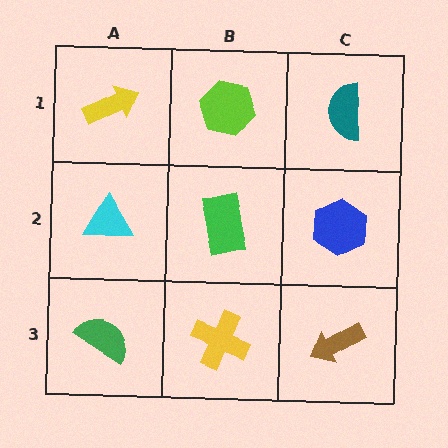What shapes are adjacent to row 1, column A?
A cyan triangle (row 2, column A), a lime hexagon (row 1, column B).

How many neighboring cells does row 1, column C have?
2.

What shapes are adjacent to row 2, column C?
A teal semicircle (row 1, column C), a brown arrow (row 3, column C), a green rectangle (row 2, column B).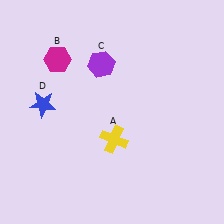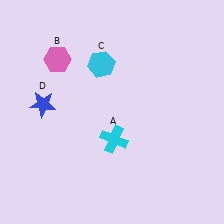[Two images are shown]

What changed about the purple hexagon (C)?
In Image 1, C is purple. In Image 2, it changed to cyan.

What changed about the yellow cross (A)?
In Image 1, A is yellow. In Image 2, it changed to cyan.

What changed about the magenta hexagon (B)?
In Image 1, B is magenta. In Image 2, it changed to pink.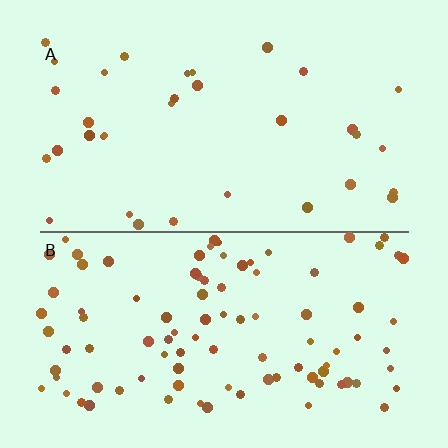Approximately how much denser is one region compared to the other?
Approximately 2.8× — region B over region A.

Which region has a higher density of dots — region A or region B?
B (the bottom).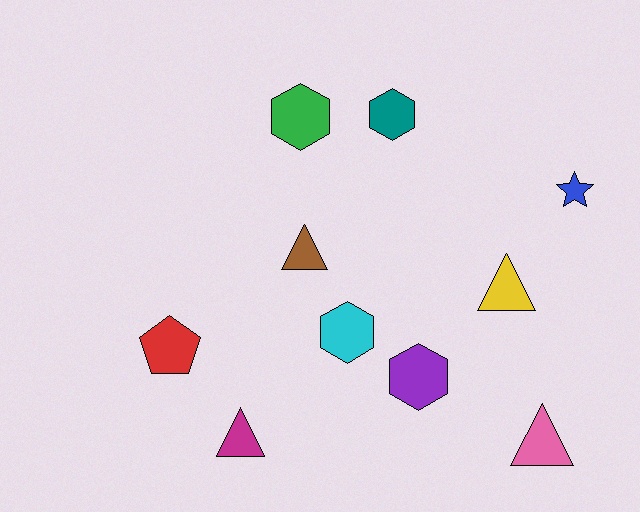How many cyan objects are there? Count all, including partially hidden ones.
There is 1 cyan object.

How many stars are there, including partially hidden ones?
There is 1 star.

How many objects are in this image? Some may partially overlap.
There are 10 objects.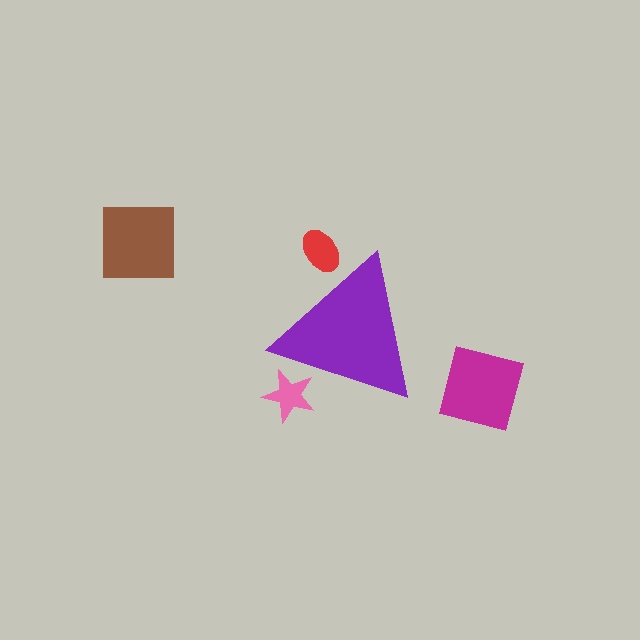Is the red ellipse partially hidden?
Yes, the red ellipse is partially hidden behind the purple triangle.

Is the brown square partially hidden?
No, the brown square is fully visible.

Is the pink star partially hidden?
Yes, the pink star is partially hidden behind the purple triangle.